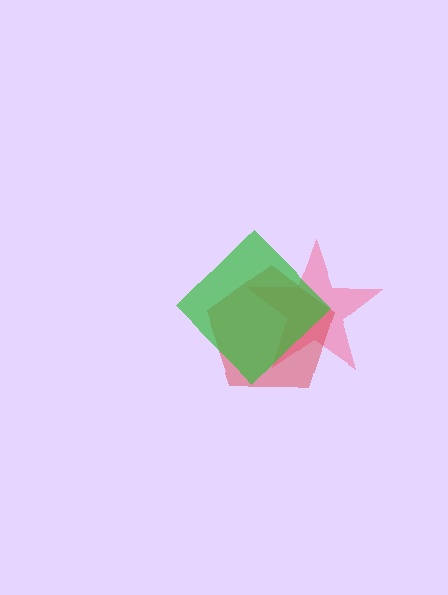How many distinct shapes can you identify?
There are 3 distinct shapes: a pink star, a red pentagon, a green diamond.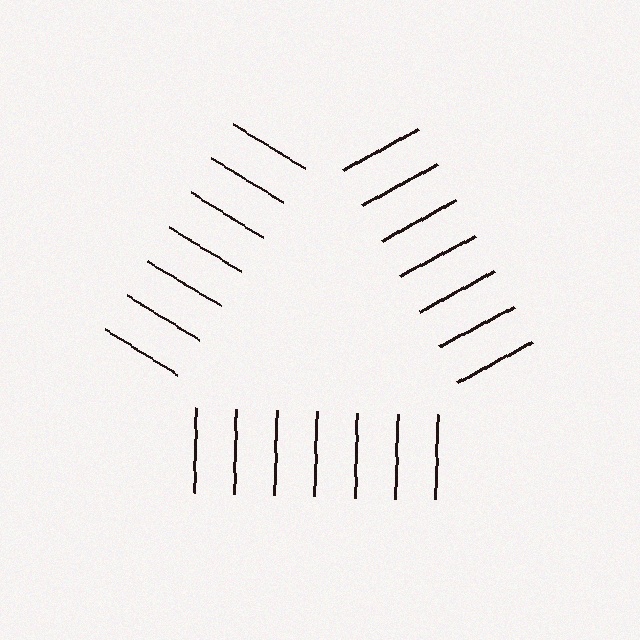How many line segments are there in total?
21 — 7 along each of the 3 edges.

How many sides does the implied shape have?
3 sides — the line-ends trace a triangle.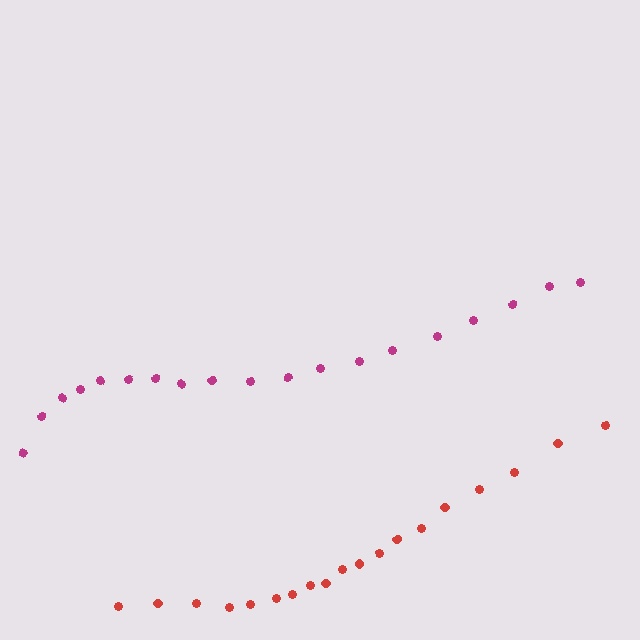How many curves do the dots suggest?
There are 2 distinct paths.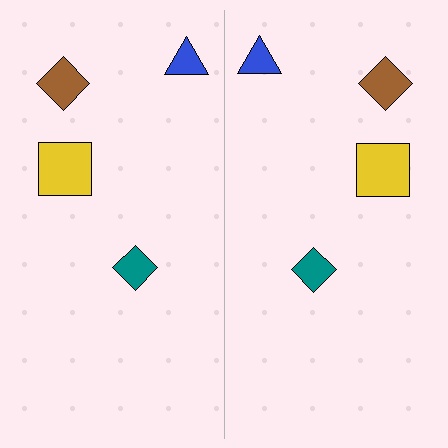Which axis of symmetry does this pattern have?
The pattern has a vertical axis of symmetry running through the center of the image.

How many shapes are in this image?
There are 8 shapes in this image.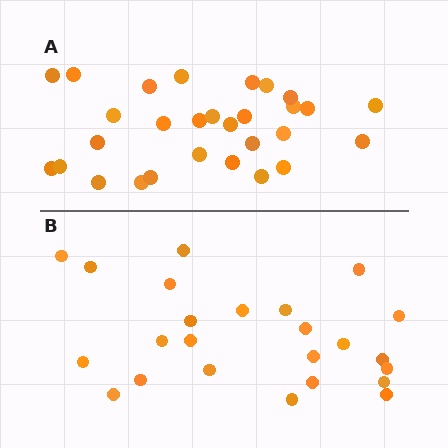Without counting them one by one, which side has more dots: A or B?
Region A (the top region) has more dots.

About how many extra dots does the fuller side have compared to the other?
Region A has about 5 more dots than region B.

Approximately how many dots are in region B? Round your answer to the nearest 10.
About 20 dots. (The exact count is 24, which rounds to 20.)